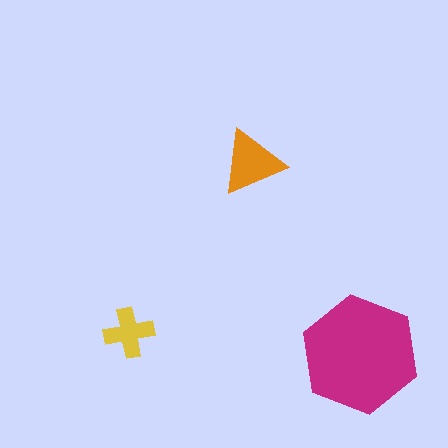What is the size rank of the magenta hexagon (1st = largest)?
1st.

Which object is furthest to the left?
The yellow cross is leftmost.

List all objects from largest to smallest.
The magenta hexagon, the orange triangle, the yellow cross.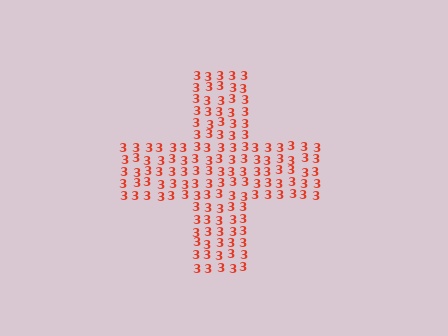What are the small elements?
The small elements are digit 3's.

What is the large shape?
The large shape is a cross.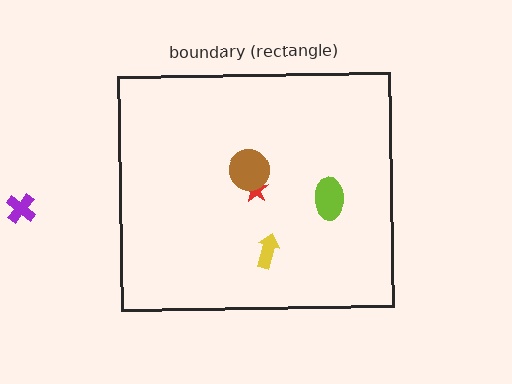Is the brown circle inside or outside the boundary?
Inside.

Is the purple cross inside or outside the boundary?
Outside.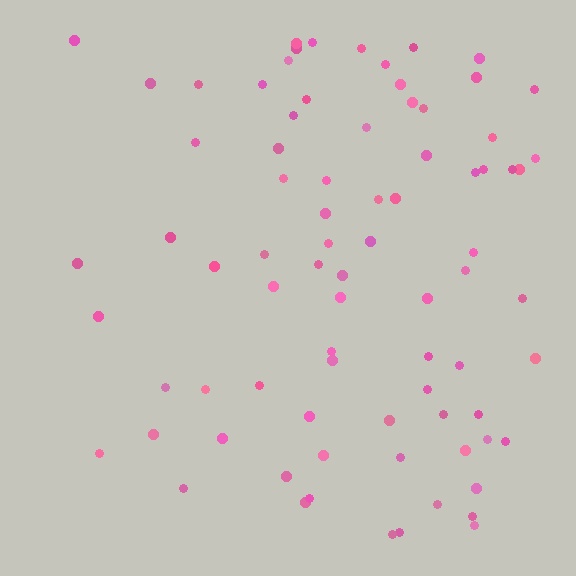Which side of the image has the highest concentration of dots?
The right.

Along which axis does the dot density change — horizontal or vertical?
Horizontal.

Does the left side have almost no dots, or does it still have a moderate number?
Still a moderate number, just noticeably fewer than the right.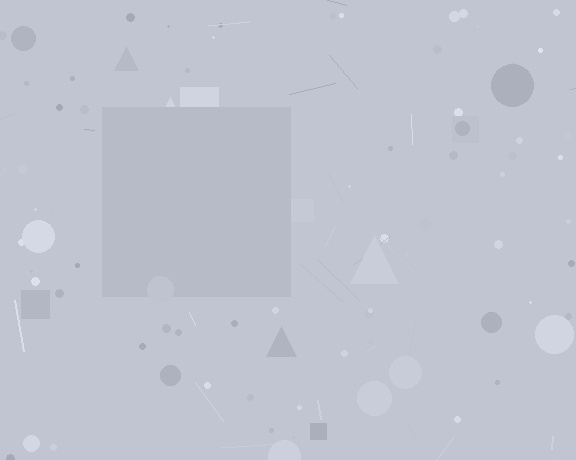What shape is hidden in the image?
A square is hidden in the image.